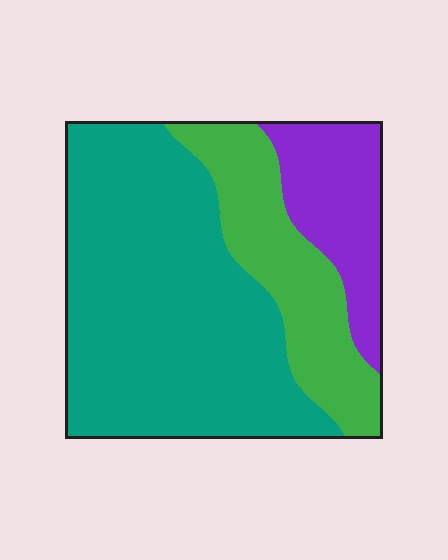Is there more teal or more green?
Teal.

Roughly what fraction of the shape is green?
Green covers about 25% of the shape.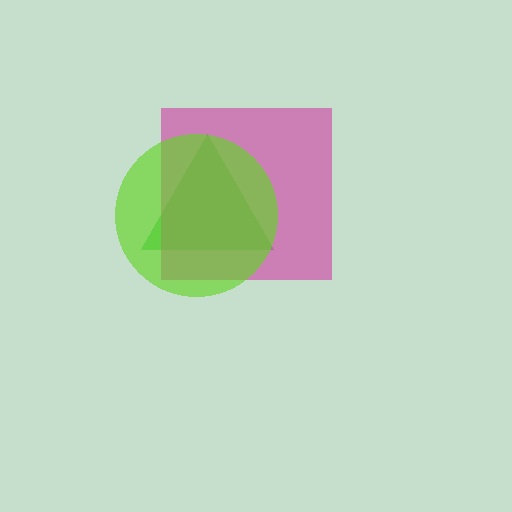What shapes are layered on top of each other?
The layered shapes are: a green triangle, a magenta square, a lime circle.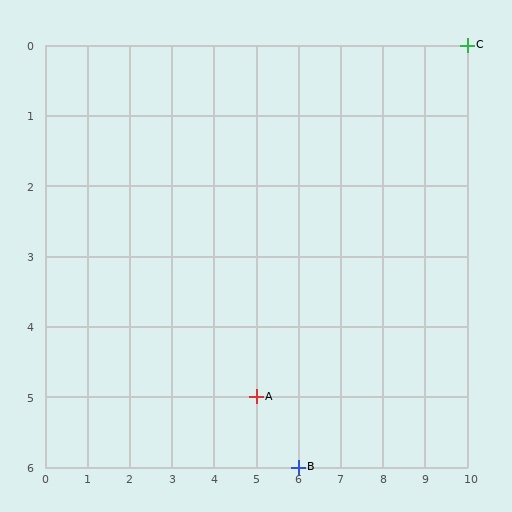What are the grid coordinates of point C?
Point C is at grid coordinates (10, 0).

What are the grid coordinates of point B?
Point B is at grid coordinates (6, 6).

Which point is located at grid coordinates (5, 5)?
Point A is at (5, 5).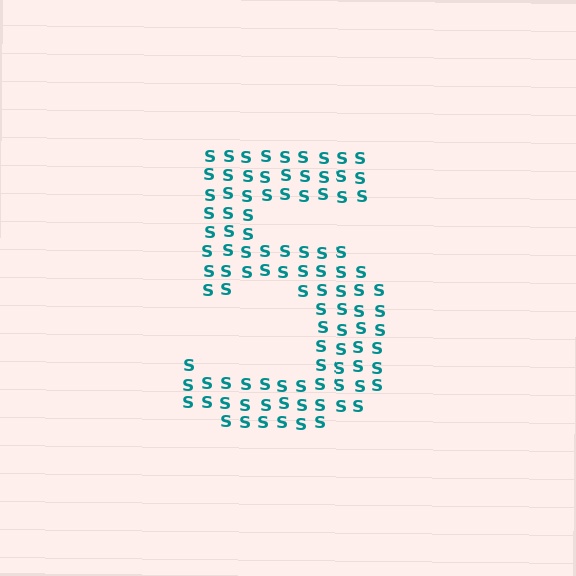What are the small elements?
The small elements are letter S's.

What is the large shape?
The large shape is the digit 5.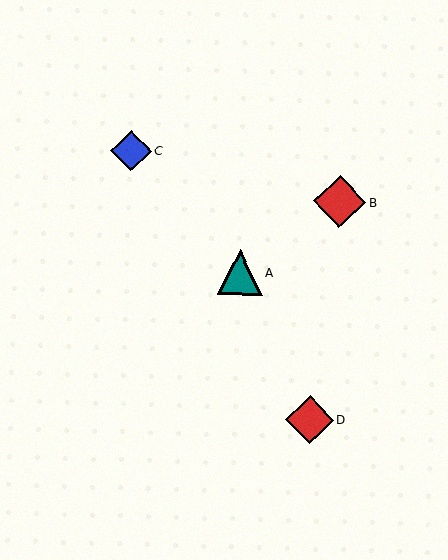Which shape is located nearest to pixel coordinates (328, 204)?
The red diamond (labeled B) at (340, 202) is nearest to that location.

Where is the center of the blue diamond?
The center of the blue diamond is at (131, 151).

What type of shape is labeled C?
Shape C is a blue diamond.